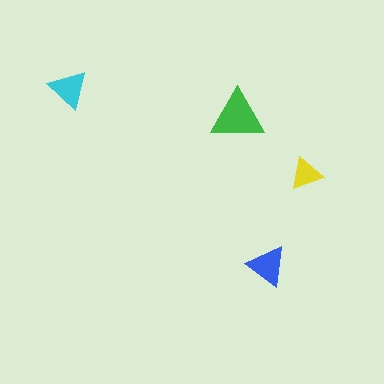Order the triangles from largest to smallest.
the green one, the blue one, the cyan one, the yellow one.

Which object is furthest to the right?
The yellow triangle is rightmost.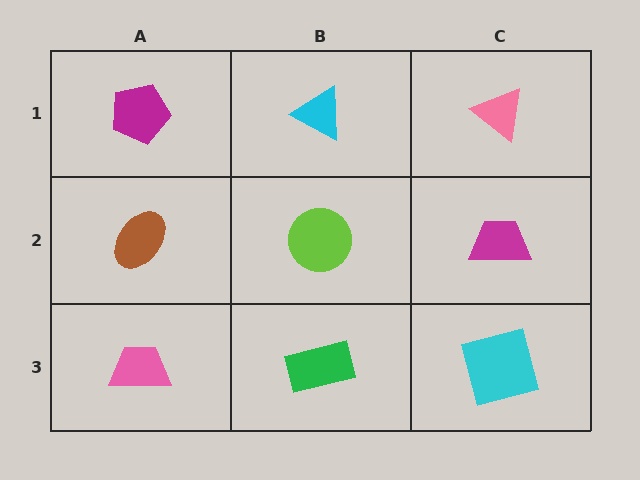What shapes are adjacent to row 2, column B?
A cyan triangle (row 1, column B), a green rectangle (row 3, column B), a brown ellipse (row 2, column A), a magenta trapezoid (row 2, column C).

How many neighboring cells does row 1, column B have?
3.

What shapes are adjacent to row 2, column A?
A magenta pentagon (row 1, column A), a pink trapezoid (row 3, column A), a lime circle (row 2, column B).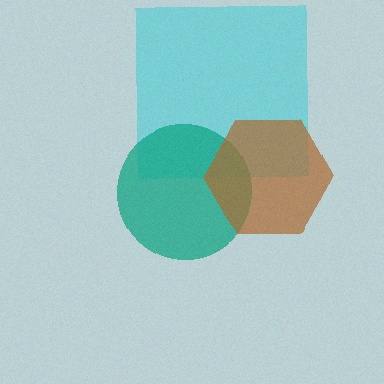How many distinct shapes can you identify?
There are 3 distinct shapes: a cyan square, a teal circle, a brown hexagon.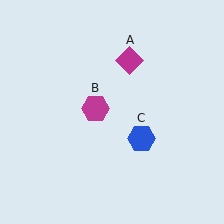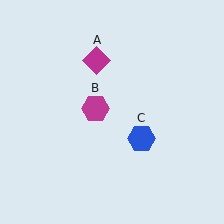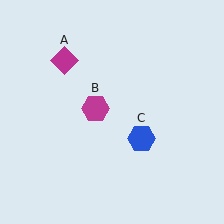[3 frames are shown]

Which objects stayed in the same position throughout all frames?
Magenta hexagon (object B) and blue hexagon (object C) remained stationary.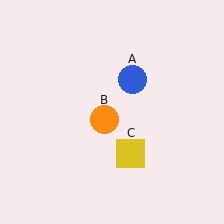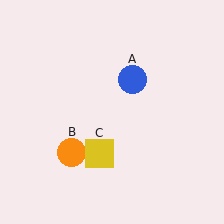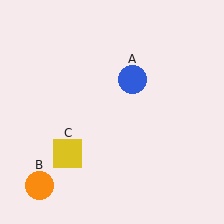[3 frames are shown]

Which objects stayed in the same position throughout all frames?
Blue circle (object A) remained stationary.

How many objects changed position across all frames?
2 objects changed position: orange circle (object B), yellow square (object C).